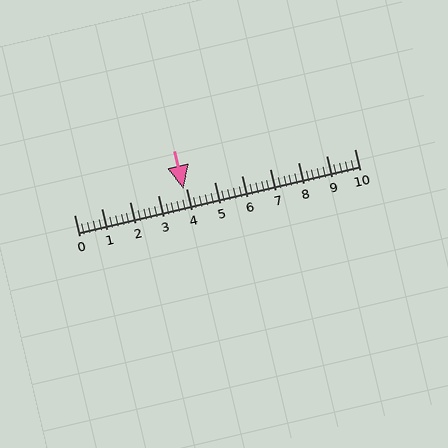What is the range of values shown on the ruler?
The ruler shows values from 0 to 10.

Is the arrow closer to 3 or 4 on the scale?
The arrow is closer to 4.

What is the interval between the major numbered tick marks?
The major tick marks are spaced 1 units apart.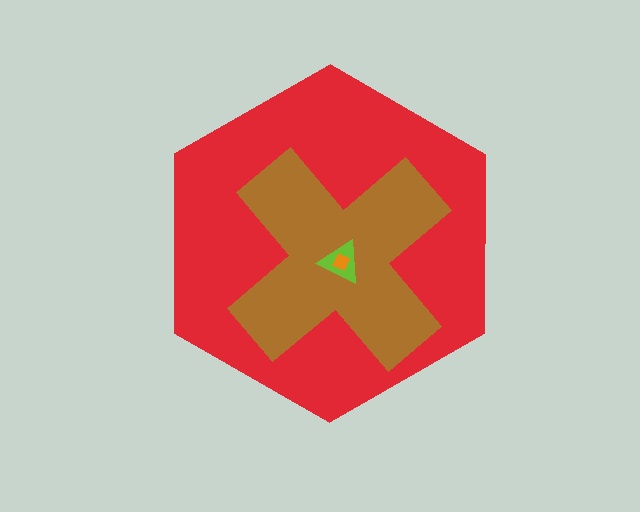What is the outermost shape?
The red hexagon.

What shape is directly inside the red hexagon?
The brown cross.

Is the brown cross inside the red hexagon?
Yes.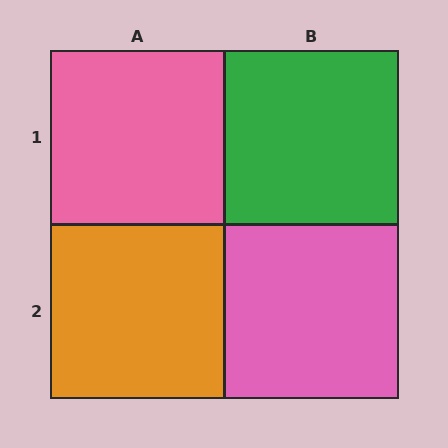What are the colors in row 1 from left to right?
Pink, green.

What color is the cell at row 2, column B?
Pink.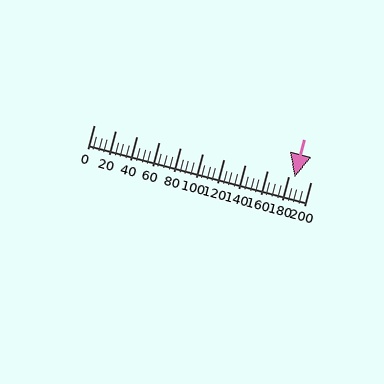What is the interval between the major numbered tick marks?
The major tick marks are spaced 20 units apart.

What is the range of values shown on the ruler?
The ruler shows values from 0 to 200.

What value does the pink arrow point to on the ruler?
The pink arrow points to approximately 185.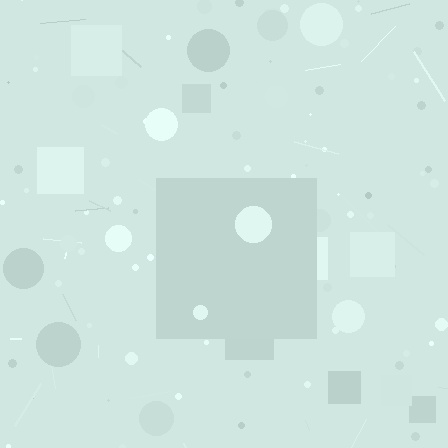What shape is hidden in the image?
A square is hidden in the image.